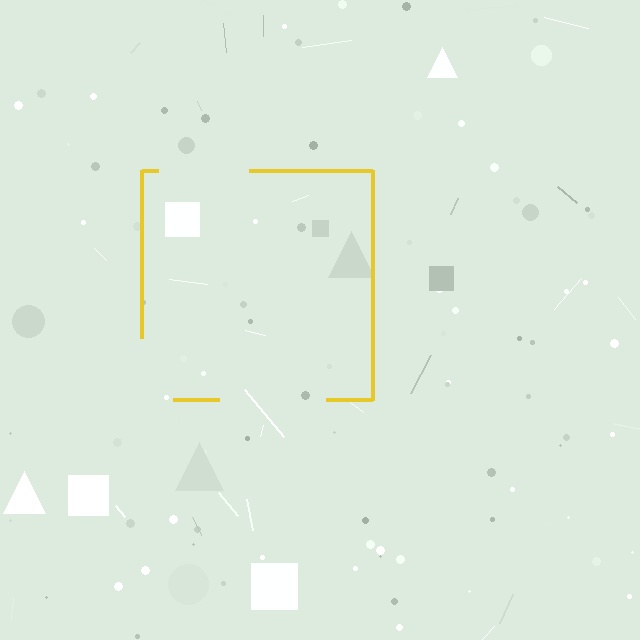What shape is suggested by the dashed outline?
The dashed outline suggests a square.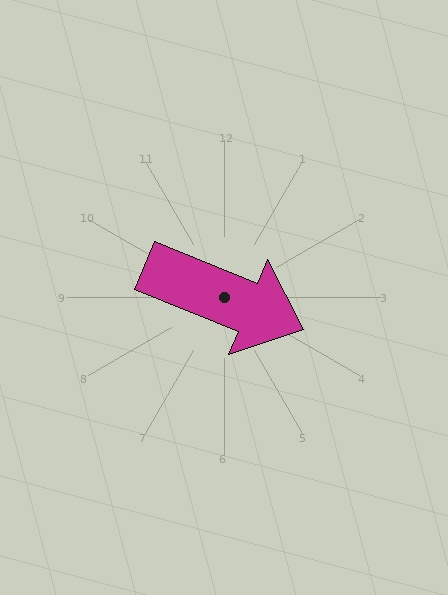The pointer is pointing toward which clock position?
Roughly 4 o'clock.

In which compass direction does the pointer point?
East.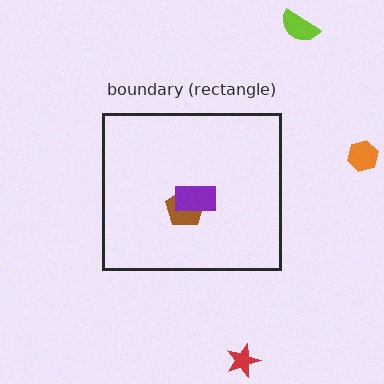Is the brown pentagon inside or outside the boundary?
Inside.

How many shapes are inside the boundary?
2 inside, 3 outside.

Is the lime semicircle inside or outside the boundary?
Outside.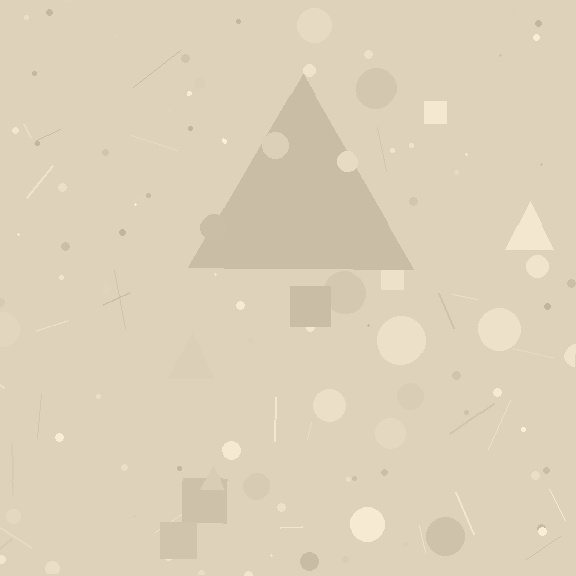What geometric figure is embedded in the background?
A triangle is embedded in the background.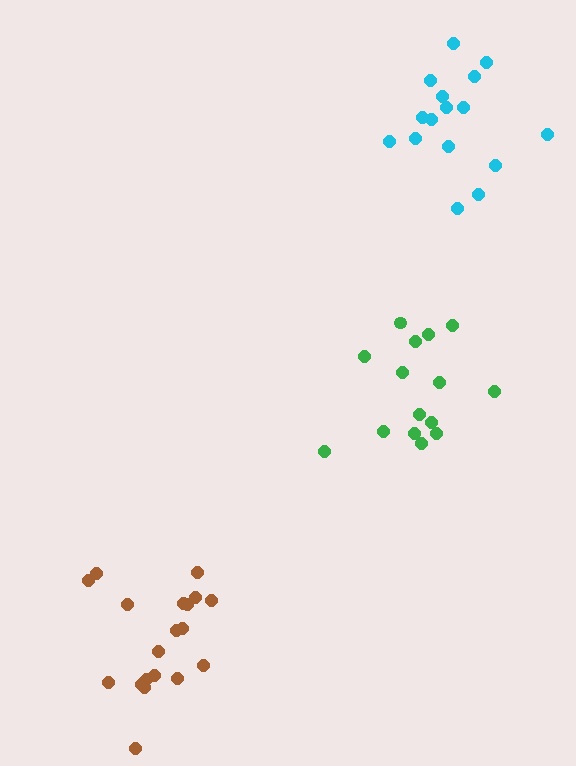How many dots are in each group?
Group 1: 19 dots, Group 2: 15 dots, Group 3: 16 dots (50 total).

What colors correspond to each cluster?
The clusters are colored: brown, green, cyan.